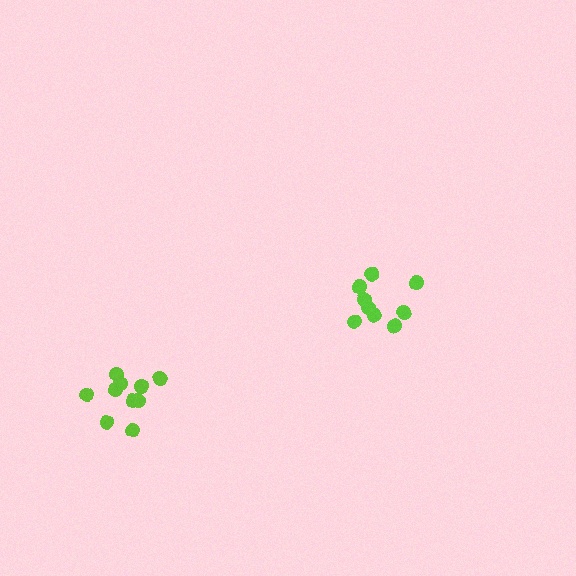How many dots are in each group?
Group 1: 9 dots, Group 2: 10 dots (19 total).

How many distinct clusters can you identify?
There are 2 distinct clusters.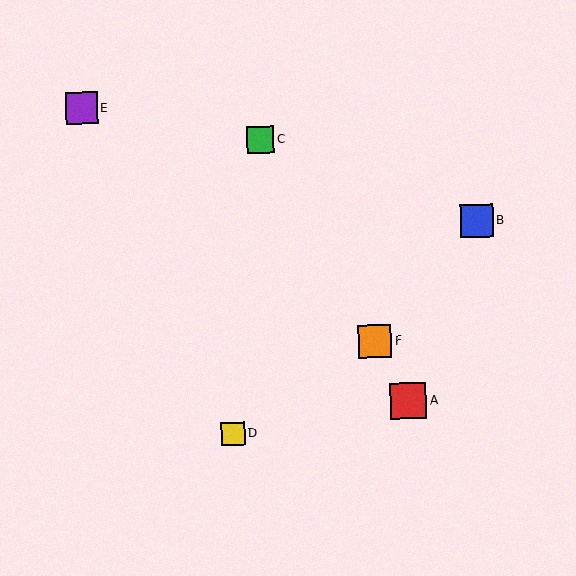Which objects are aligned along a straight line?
Objects A, C, F are aligned along a straight line.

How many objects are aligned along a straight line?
3 objects (A, C, F) are aligned along a straight line.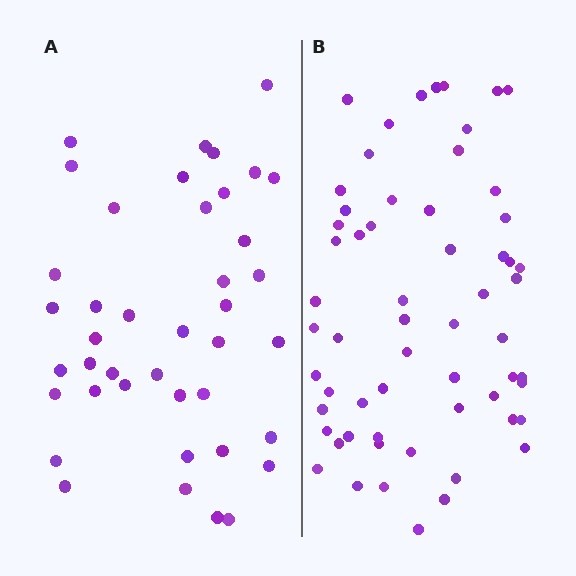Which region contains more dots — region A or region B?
Region B (the right region) has more dots.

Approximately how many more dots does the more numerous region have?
Region B has approximately 20 more dots than region A.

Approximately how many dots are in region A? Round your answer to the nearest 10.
About 40 dots. (The exact count is 41, which rounds to 40.)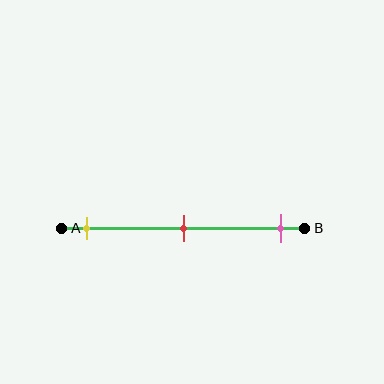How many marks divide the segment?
There are 3 marks dividing the segment.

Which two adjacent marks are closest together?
The yellow and red marks are the closest adjacent pair.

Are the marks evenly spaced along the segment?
Yes, the marks are approximately evenly spaced.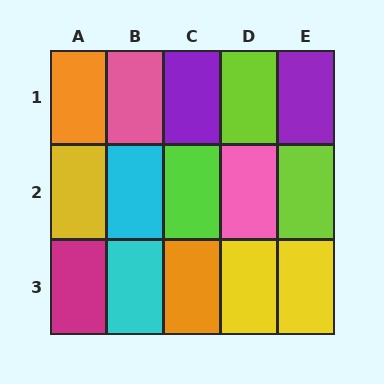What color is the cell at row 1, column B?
Pink.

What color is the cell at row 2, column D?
Pink.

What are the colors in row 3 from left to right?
Magenta, cyan, orange, yellow, yellow.